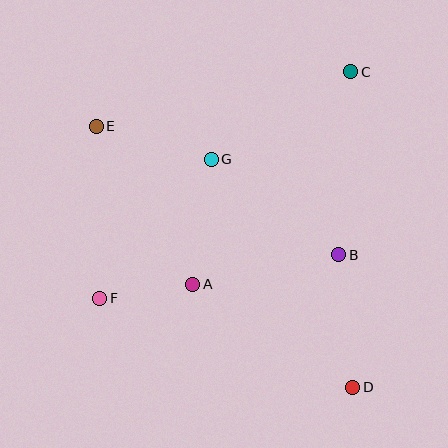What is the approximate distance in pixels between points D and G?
The distance between D and G is approximately 268 pixels.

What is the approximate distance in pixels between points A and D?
The distance between A and D is approximately 190 pixels.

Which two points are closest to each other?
Points A and F are closest to each other.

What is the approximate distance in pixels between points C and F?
The distance between C and F is approximately 338 pixels.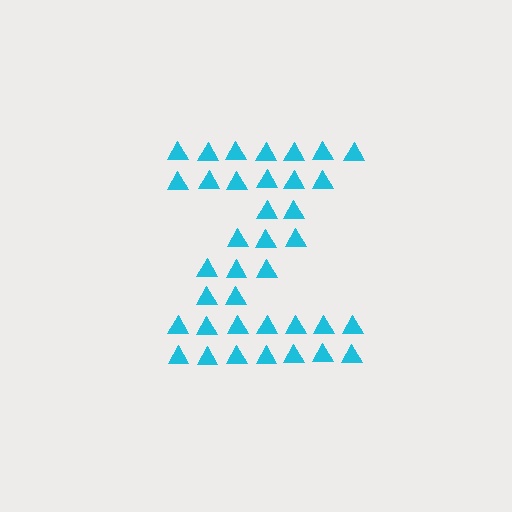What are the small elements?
The small elements are triangles.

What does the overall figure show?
The overall figure shows the letter Z.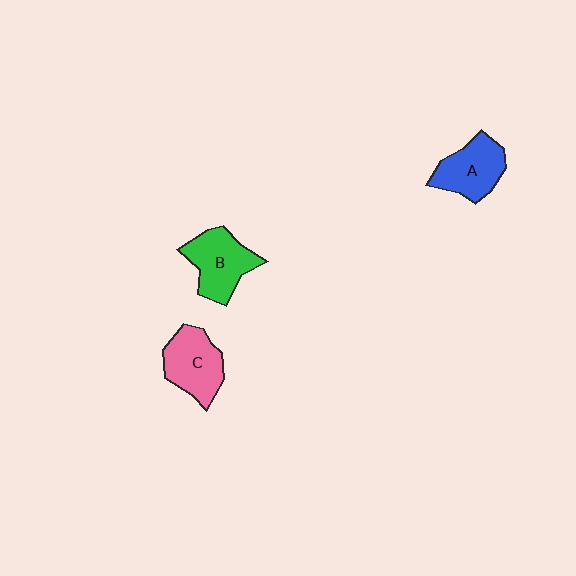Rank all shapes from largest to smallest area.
From largest to smallest: B (green), C (pink), A (blue).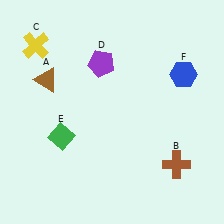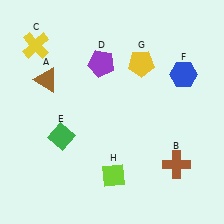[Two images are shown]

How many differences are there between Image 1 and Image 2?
There are 2 differences between the two images.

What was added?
A yellow pentagon (G), a lime diamond (H) were added in Image 2.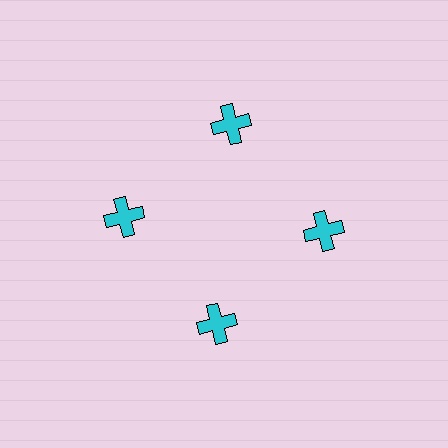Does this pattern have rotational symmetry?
Yes, this pattern has 4-fold rotational symmetry. It looks the same after rotating 90 degrees around the center.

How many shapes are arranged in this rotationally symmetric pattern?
There are 4 shapes, arranged in 4 groups of 1.